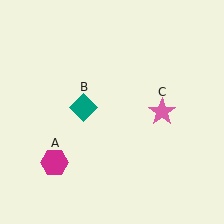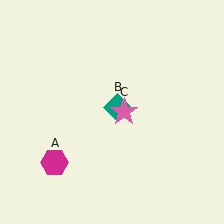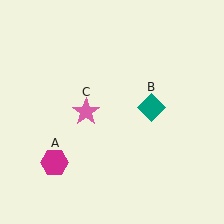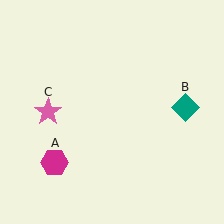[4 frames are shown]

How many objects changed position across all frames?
2 objects changed position: teal diamond (object B), pink star (object C).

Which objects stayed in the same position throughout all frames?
Magenta hexagon (object A) remained stationary.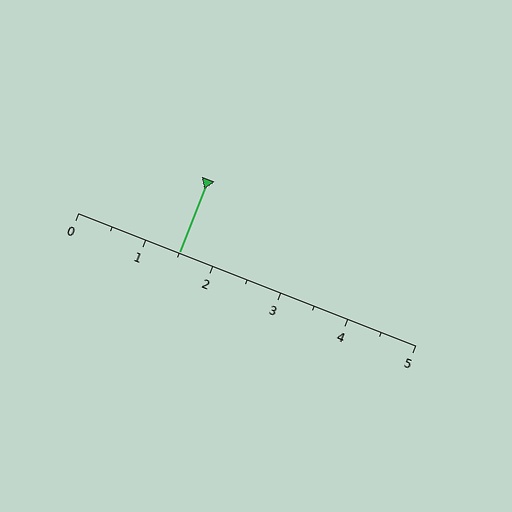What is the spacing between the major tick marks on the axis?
The major ticks are spaced 1 apart.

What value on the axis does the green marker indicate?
The marker indicates approximately 1.5.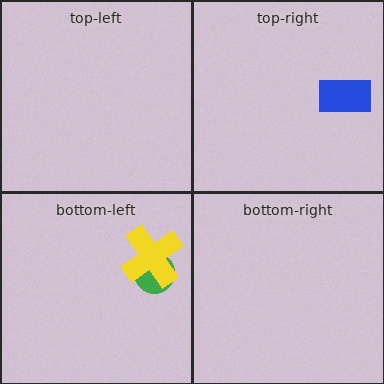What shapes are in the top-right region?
The blue rectangle.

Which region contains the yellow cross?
The bottom-left region.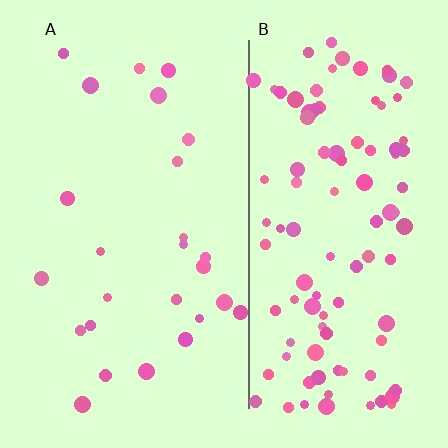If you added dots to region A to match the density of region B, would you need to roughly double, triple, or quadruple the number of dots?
Approximately quadruple.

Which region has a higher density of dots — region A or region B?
B (the right).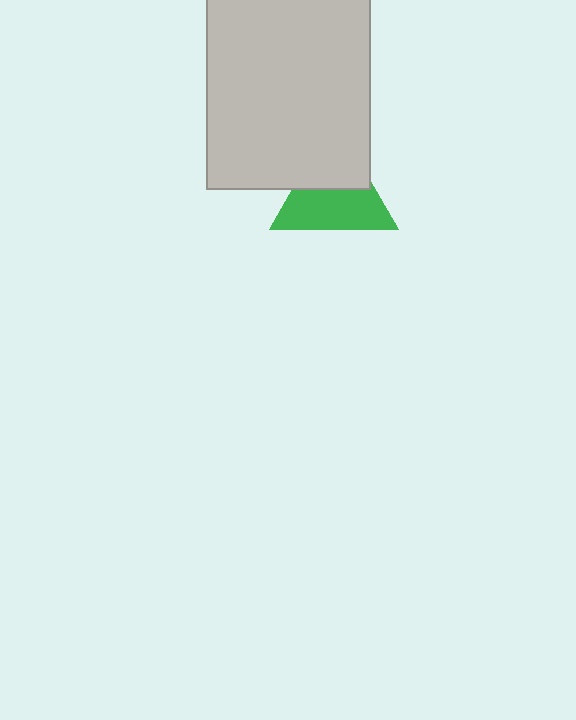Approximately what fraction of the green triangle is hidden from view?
Roughly 42% of the green triangle is hidden behind the light gray rectangle.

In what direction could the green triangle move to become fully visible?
The green triangle could move down. That would shift it out from behind the light gray rectangle entirely.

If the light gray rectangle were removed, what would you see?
You would see the complete green triangle.